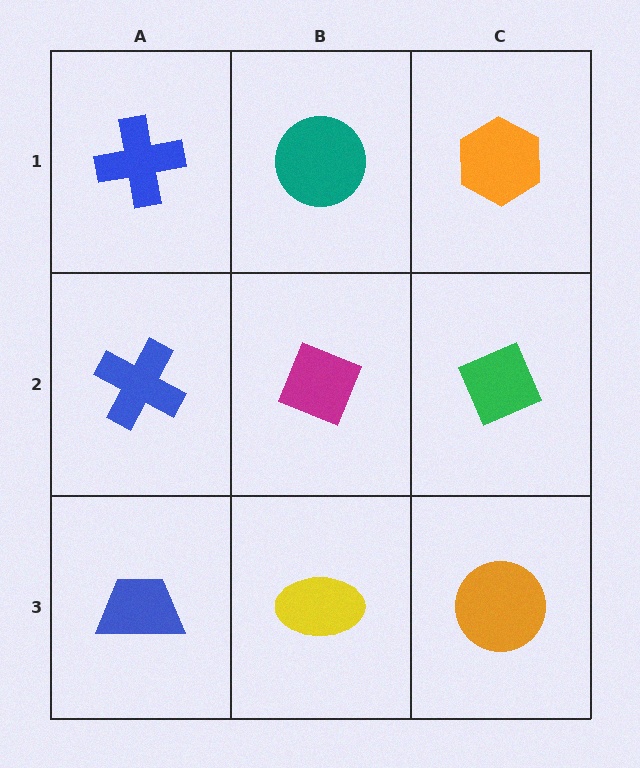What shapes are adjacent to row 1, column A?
A blue cross (row 2, column A), a teal circle (row 1, column B).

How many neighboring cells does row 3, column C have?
2.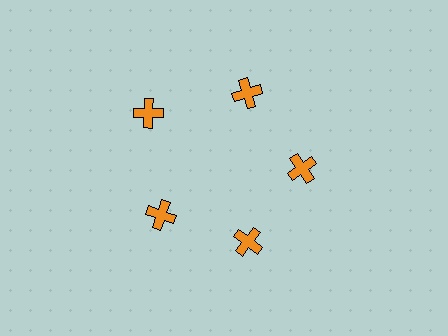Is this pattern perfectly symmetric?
No. The 5 orange crosses are arranged in a ring, but one element near the 10 o'clock position is pushed outward from the center, breaking the 5-fold rotational symmetry.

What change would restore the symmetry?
The symmetry would be restored by moving it inward, back onto the ring so that all 5 crosses sit at equal angles and equal distance from the center.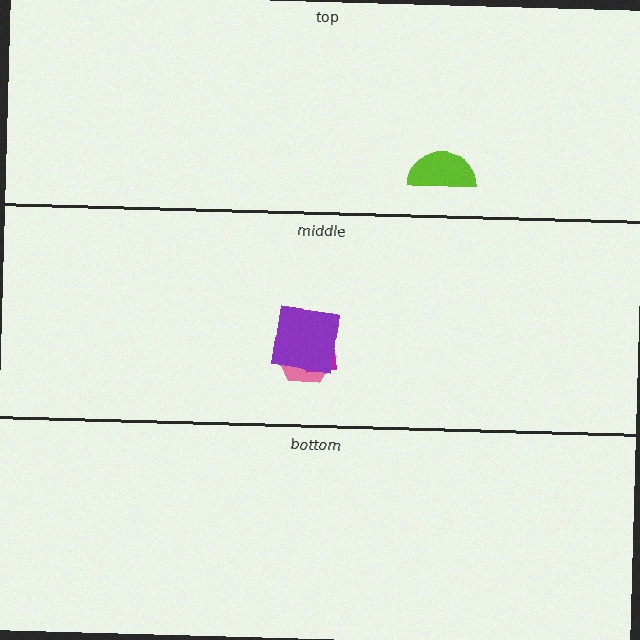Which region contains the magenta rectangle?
The middle region.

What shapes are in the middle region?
The pink hexagon, the magenta rectangle, the purple square.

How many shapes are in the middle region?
3.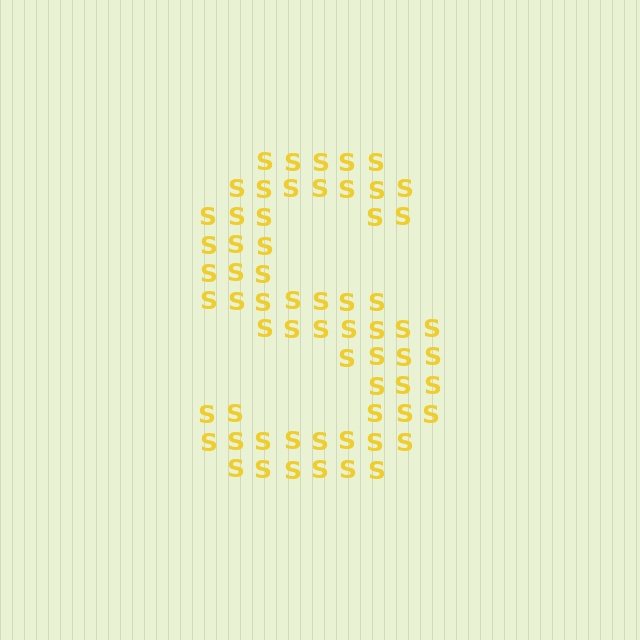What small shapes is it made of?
It is made of small letter S's.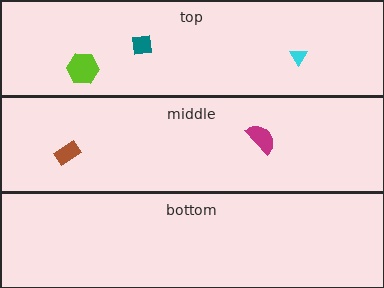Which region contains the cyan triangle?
The top region.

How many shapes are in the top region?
3.